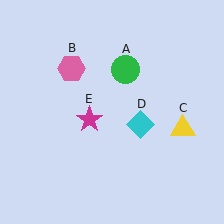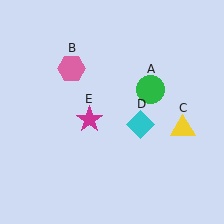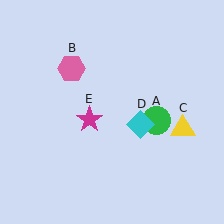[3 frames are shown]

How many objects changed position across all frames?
1 object changed position: green circle (object A).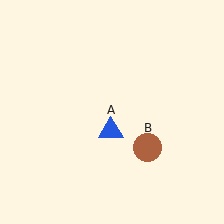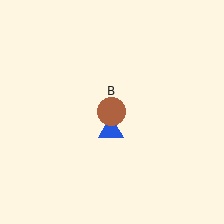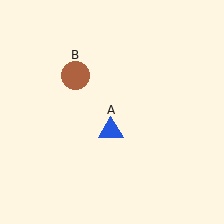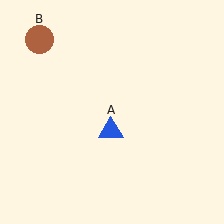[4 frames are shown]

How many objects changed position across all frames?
1 object changed position: brown circle (object B).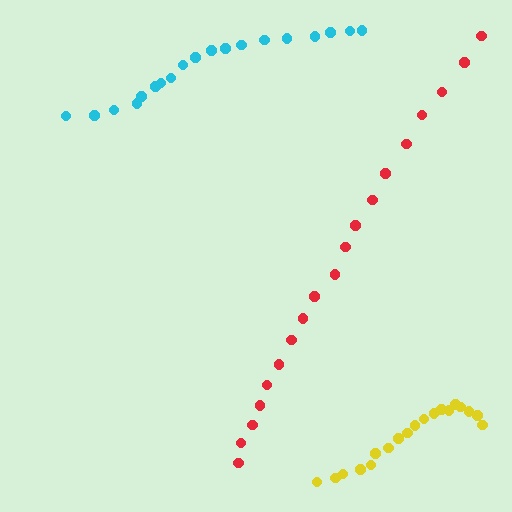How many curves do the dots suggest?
There are 3 distinct paths.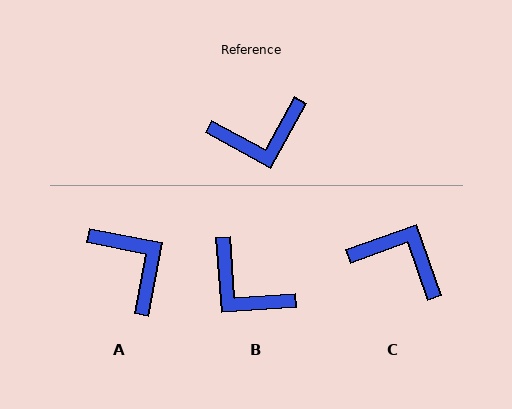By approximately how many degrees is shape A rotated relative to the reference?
Approximately 108 degrees counter-clockwise.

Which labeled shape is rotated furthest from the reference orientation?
C, about 139 degrees away.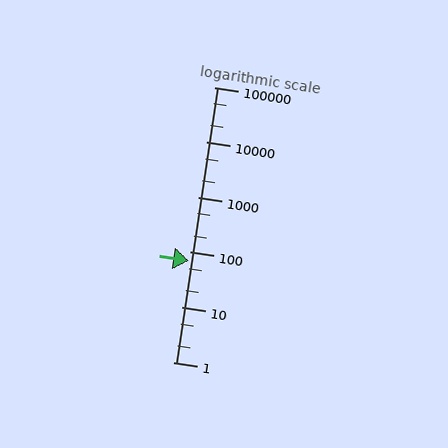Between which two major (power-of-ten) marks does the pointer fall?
The pointer is between 10 and 100.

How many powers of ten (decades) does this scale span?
The scale spans 5 decades, from 1 to 100000.